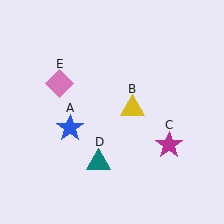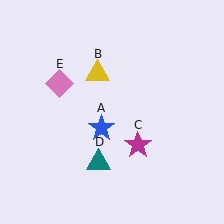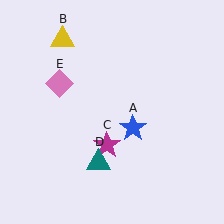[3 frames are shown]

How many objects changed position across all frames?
3 objects changed position: blue star (object A), yellow triangle (object B), magenta star (object C).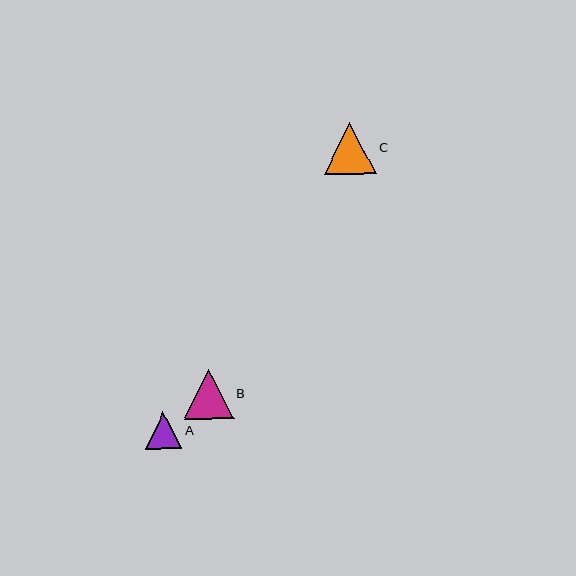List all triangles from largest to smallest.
From largest to smallest: C, B, A.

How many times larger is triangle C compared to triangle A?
Triangle C is approximately 1.4 times the size of triangle A.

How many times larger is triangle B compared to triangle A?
Triangle B is approximately 1.3 times the size of triangle A.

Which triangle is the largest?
Triangle C is the largest with a size of approximately 52 pixels.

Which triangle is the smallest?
Triangle A is the smallest with a size of approximately 37 pixels.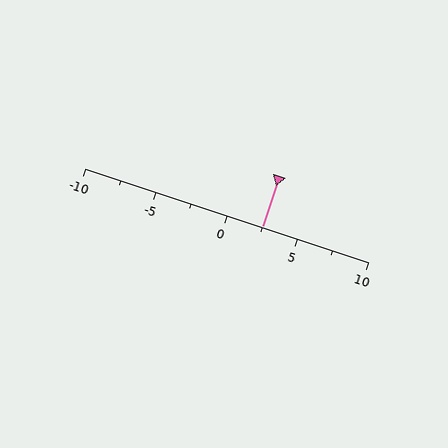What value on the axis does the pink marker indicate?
The marker indicates approximately 2.5.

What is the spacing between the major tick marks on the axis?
The major ticks are spaced 5 apart.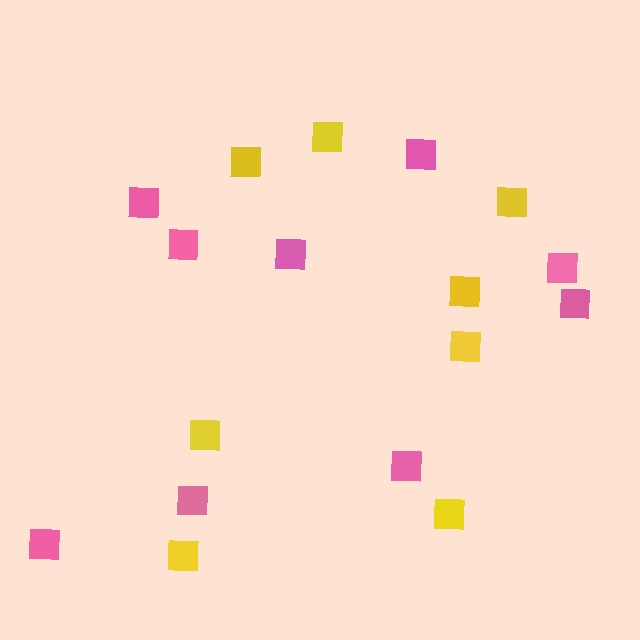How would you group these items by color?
There are 2 groups: one group of pink squares (9) and one group of yellow squares (8).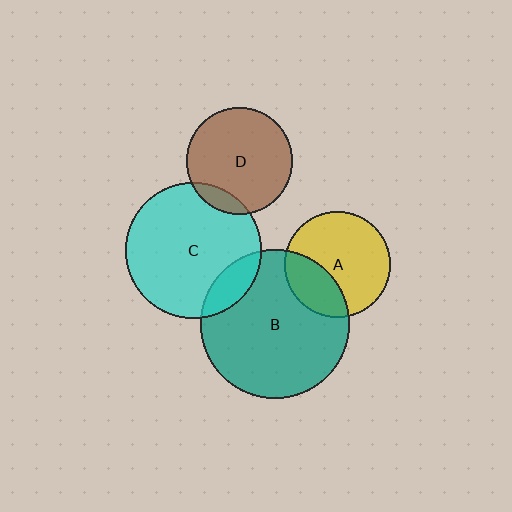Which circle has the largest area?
Circle B (teal).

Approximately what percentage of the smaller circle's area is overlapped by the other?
Approximately 15%.